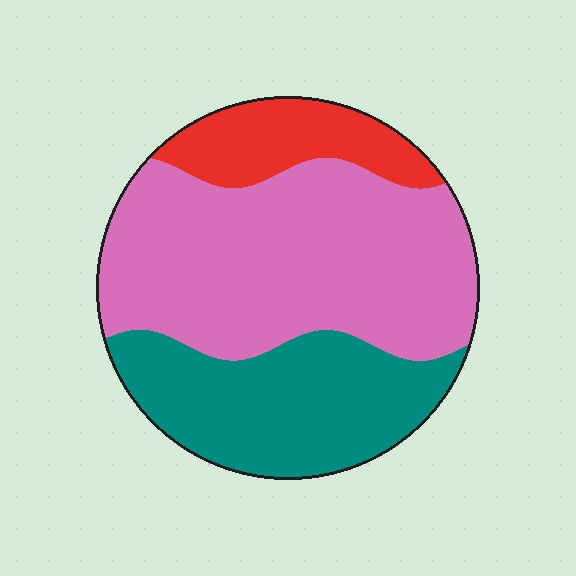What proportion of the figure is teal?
Teal covers around 30% of the figure.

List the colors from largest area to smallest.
From largest to smallest: pink, teal, red.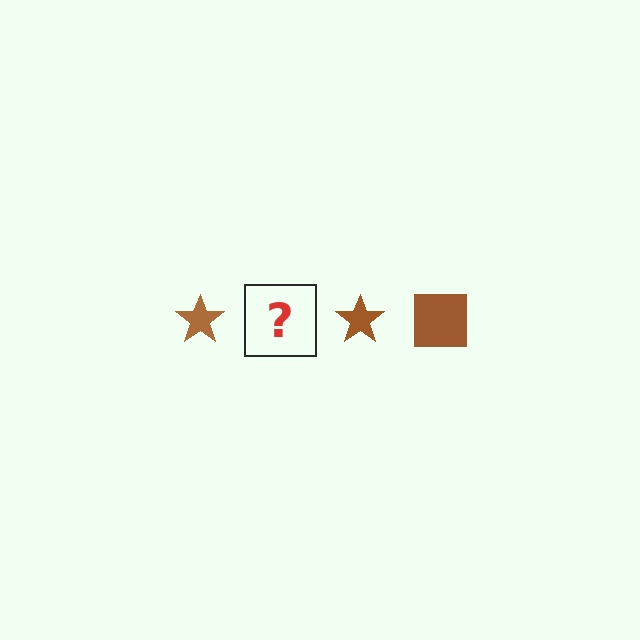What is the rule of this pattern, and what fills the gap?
The rule is that the pattern cycles through star, square shapes in brown. The gap should be filled with a brown square.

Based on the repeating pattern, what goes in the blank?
The blank should be a brown square.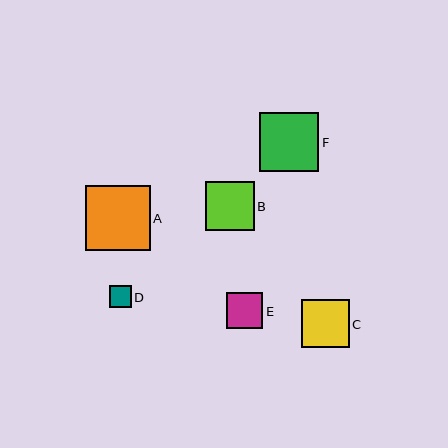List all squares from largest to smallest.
From largest to smallest: A, F, B, C, E, D.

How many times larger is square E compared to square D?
Square E is approximately 1.6 times the size of square D.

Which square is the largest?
Square A is the largest with a size of approximately 65 pixels.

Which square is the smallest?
Square D is the smallest with a size of approximately 22 pixels.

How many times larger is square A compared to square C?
Square A is approximately 1.3 times the size of square C.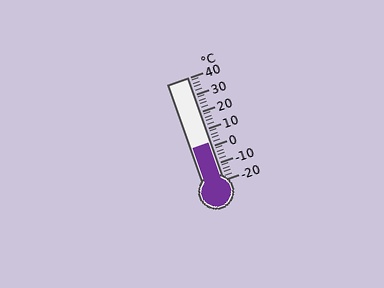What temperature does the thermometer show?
The thermometer shows approximately 2°C.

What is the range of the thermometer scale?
The thermometer scale ranges from -20°C to 40°C.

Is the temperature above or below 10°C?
The temperature is below 10°C.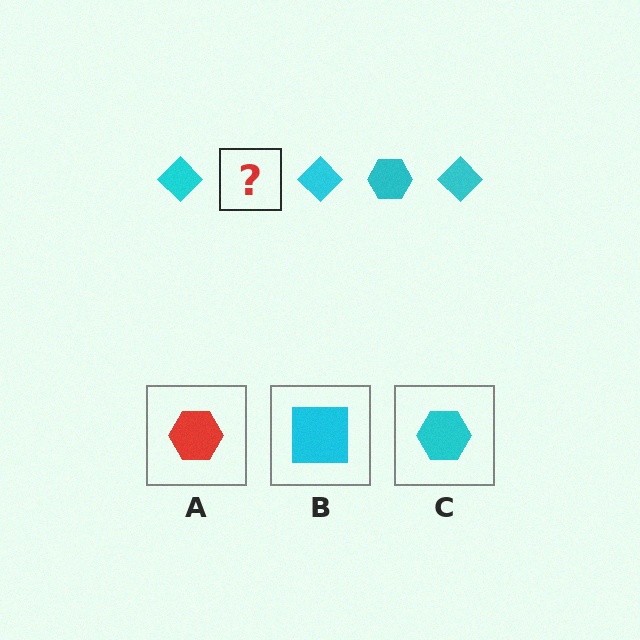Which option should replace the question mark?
Option C.